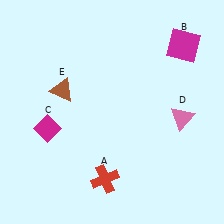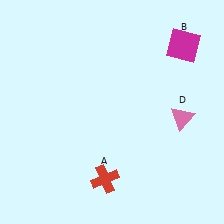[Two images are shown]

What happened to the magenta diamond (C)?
The magenta diamond (C) was removed in Image 2. It was in the bottom-left area of Image 1.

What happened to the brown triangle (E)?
The brown triangle (E) was removed in Image 2. It was in the top-left area of Image 1.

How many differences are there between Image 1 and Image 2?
There are 2 differences between the two images.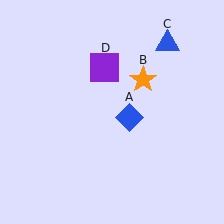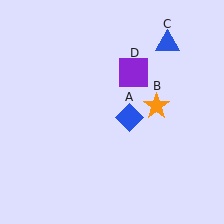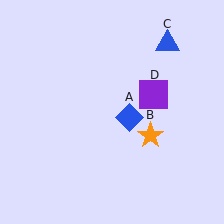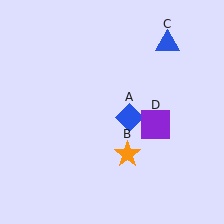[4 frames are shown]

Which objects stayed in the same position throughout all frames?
Blue diamond (object A) and blue triangle (object C) remained stationary.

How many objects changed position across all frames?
2 objects changed position: orange star (object B), purple square (object D).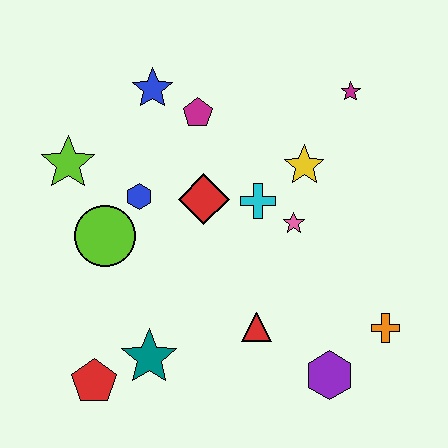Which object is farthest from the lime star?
The orange cross is farthest from the lime star.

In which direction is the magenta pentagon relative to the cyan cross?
The magenta pentagon is above the cyan cross.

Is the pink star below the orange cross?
No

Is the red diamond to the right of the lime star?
Yes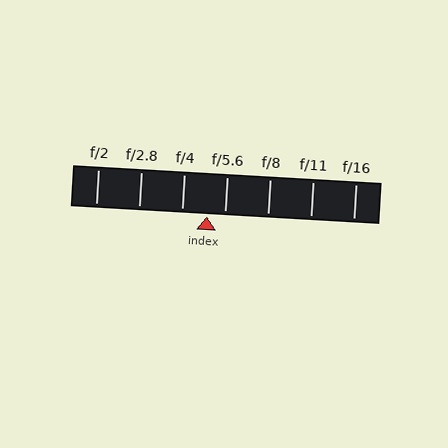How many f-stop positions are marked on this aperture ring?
There are 7 f-stop positions marked.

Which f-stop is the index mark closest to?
The index mark is closest to f/5.6.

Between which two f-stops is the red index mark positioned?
The index mark is between f/4 and f/5.6.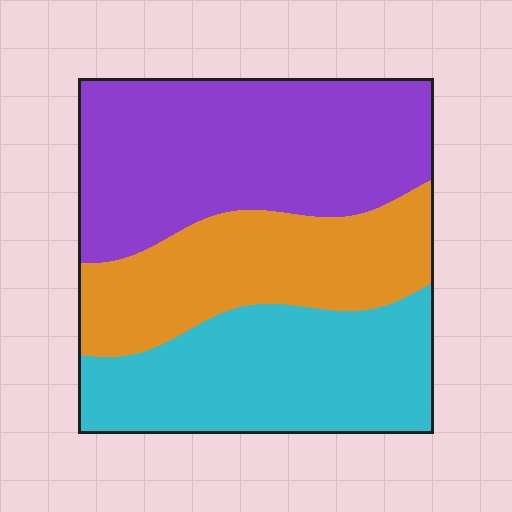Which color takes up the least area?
Orange, at roughly 30%.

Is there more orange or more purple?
Purple.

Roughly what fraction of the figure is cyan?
Cyan covers about 30% of the figure.